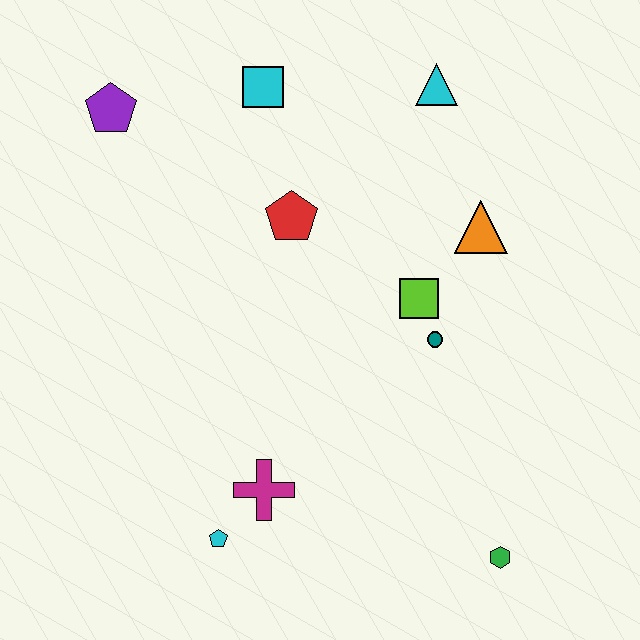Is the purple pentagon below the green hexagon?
No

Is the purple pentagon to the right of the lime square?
No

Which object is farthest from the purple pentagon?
The green hexagon is farthest from the purple pentagon.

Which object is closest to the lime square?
The teal circle is closest to the lime square.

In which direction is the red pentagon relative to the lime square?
The red pentagon is to the left of the lime square.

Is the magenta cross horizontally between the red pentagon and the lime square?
No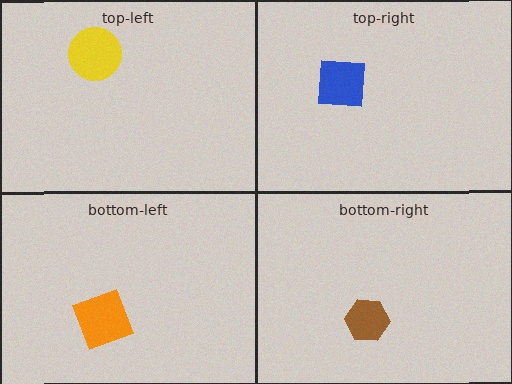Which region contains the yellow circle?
The top-left region.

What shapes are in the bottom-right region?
The brown hexagon.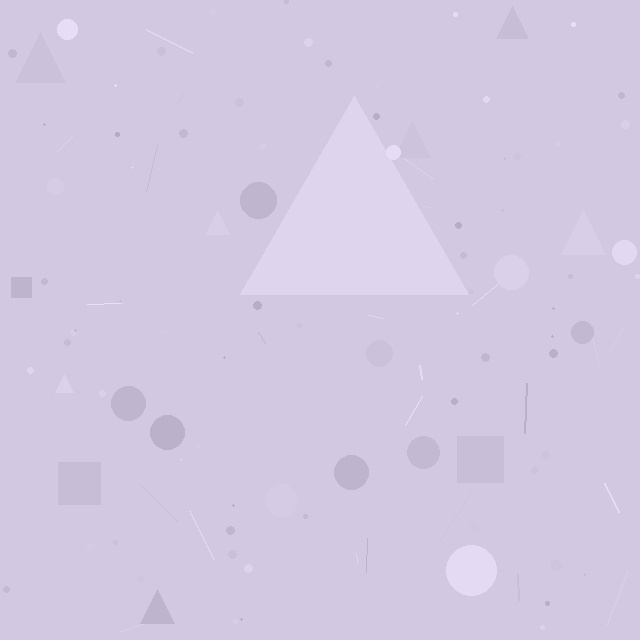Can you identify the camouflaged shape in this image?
The camouflaged shape is a triangle.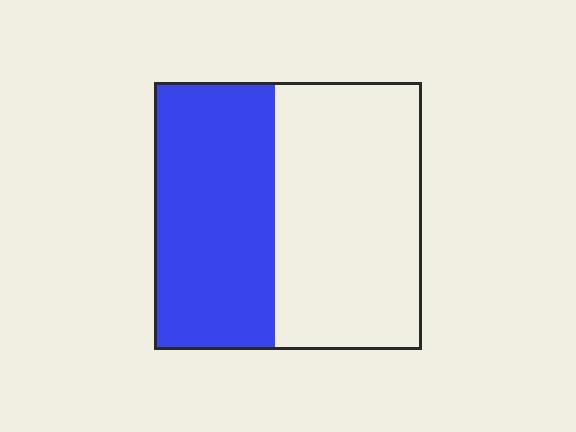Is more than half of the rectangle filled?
No.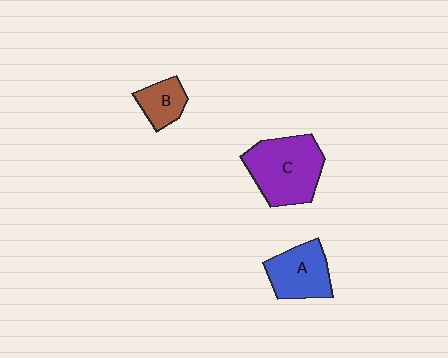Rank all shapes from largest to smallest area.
From largest to smallest: C (purple), A (blue), B (brown).